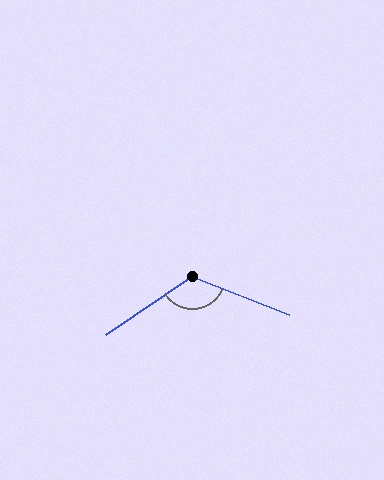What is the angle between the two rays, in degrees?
Approximately 124 degrees.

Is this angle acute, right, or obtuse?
It is obtuse.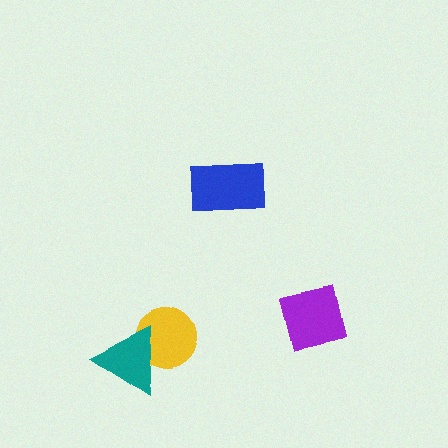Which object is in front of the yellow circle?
The teal triangle is in front of the yellow circle.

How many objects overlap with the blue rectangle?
0 objects overlap with the blue rectangle.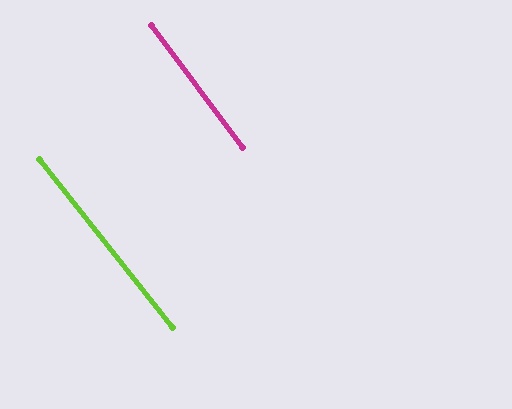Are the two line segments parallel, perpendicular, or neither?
Parallel — their directions differ by only 1.8°.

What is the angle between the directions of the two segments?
Approximately 2 degrees.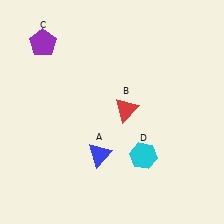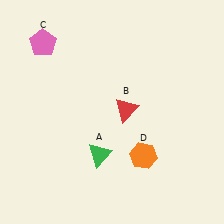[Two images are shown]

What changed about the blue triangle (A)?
In Image 1, A is blue. In Image 2, it changed to green.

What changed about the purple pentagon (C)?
In Image 1, C is purple. In Image 2, it changed to pink.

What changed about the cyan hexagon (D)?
In Image 1, D is cyan. In Image 2, it changed to orange.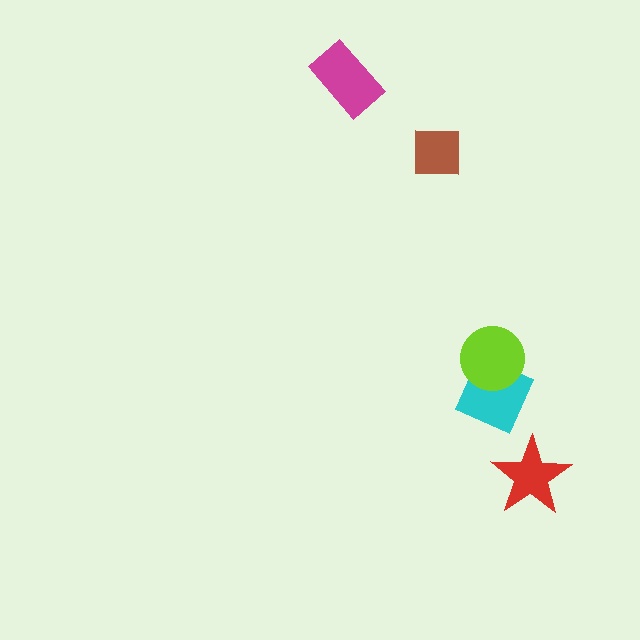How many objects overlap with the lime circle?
1 object overlaps with the lime circle.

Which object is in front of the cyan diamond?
The lime circle is in front of the cyan diamond.